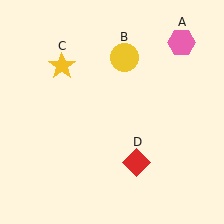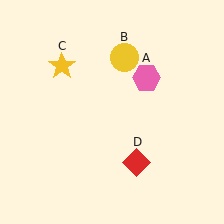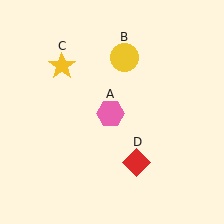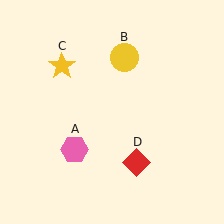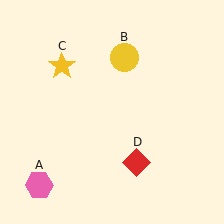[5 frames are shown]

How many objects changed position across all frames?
1 object changed position: pink hexagon (object A).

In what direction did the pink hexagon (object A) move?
The pink hexagon (object A) moved down and to the left.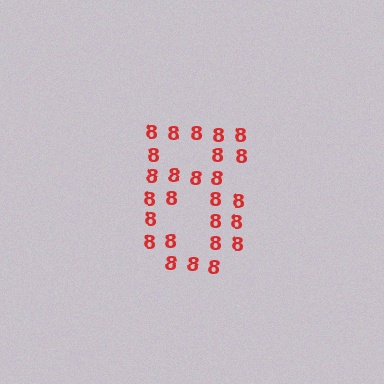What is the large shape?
The large shape is the digit 8.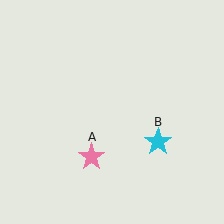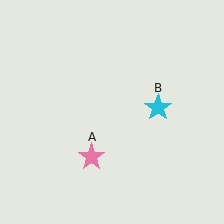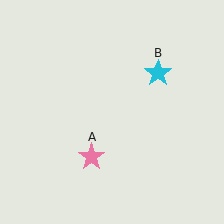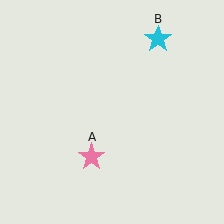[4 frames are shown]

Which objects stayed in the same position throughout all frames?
Pink star (object A) remained stationary.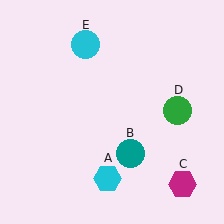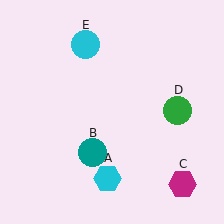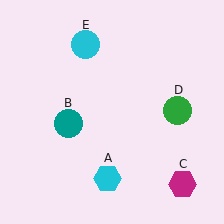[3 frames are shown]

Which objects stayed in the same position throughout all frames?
Cyan hexagon (object A) and magenta hexagon (object C) and green circle (object D) and cyan circle (object E) remained stationary.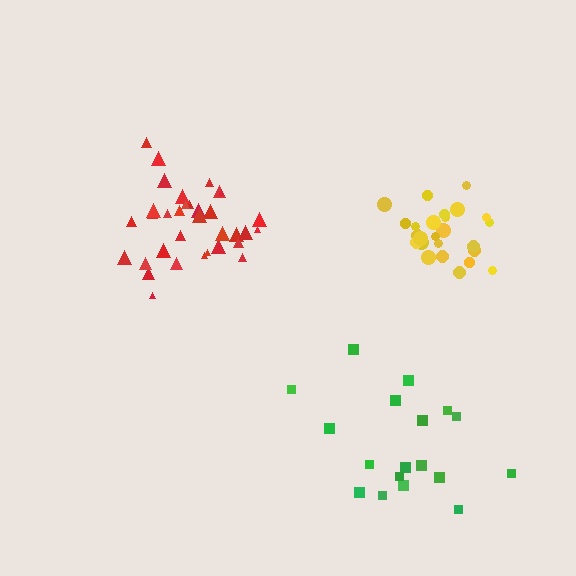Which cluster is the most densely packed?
Yellow.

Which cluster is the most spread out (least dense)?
Green.